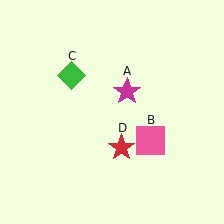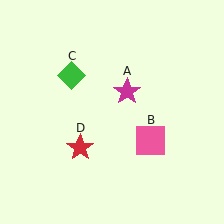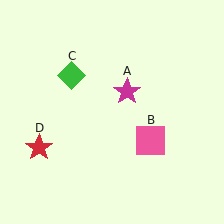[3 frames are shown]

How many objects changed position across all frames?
1 object changed position: red star (object D).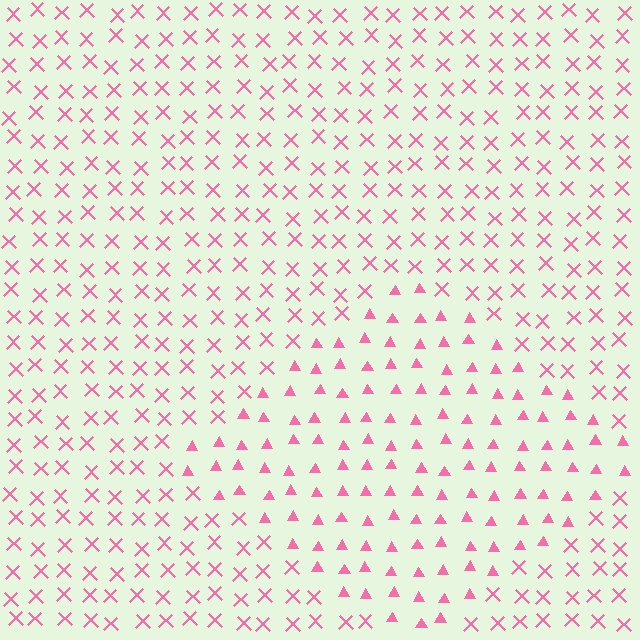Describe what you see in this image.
The image is filled with small pink elements arranged in a uniform grid. A diamond-shaped region contains triangles, while the surrounding area contains X marks. The boundary is defined purely by the change in element shape.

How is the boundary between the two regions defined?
The boundary is defined by a change in element shape: triangles inside vs. X marks outside. All elements share the same color and spacing.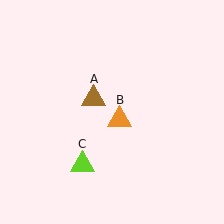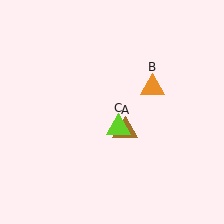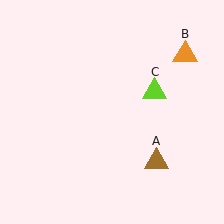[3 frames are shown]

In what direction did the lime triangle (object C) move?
The lime triangle (object C) moved up and to the right.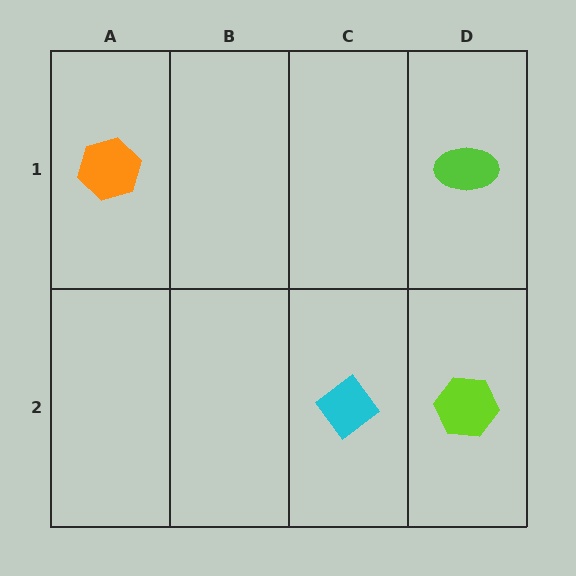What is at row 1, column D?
A lime ellipse.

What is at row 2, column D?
A lime hexagon.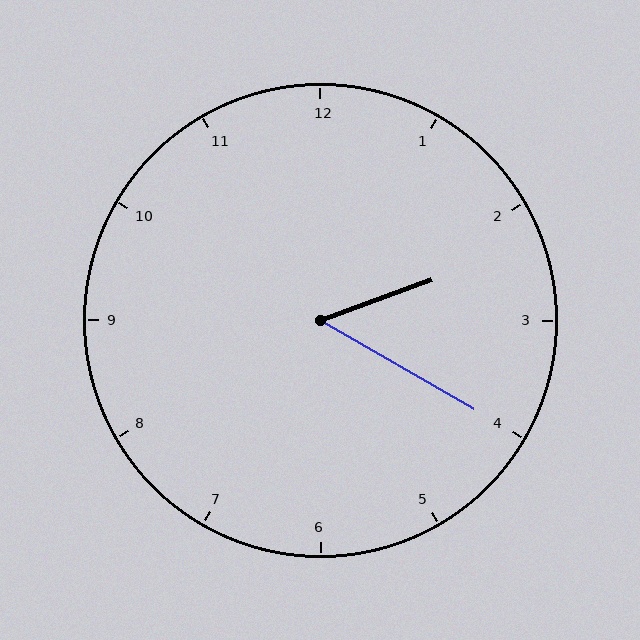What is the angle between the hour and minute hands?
Approximately 50 degrees.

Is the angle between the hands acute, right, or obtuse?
It is acute.